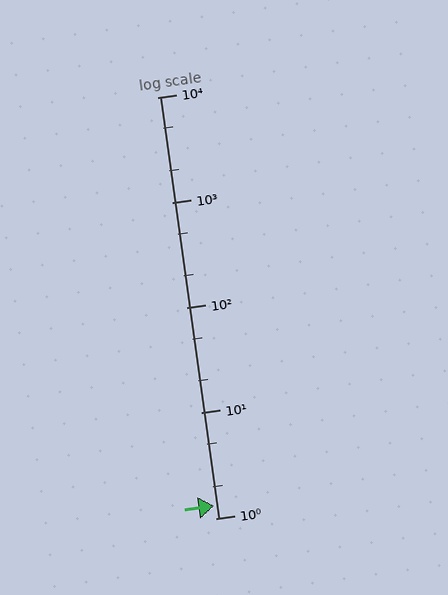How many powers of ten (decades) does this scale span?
The scale spans 4 decades, from 1 to 10000.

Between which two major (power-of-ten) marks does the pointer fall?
The pointer is between 1 and 10.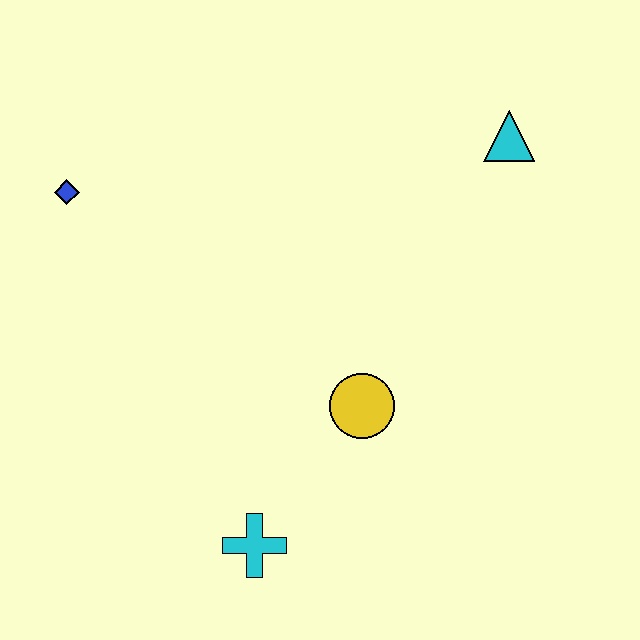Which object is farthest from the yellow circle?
The blue diamond is farthest from the yellow circle.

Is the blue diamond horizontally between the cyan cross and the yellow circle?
No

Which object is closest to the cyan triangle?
The yellow circle is closest to the cyan triangle.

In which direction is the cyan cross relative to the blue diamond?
The cyan cross is below the blue diamond.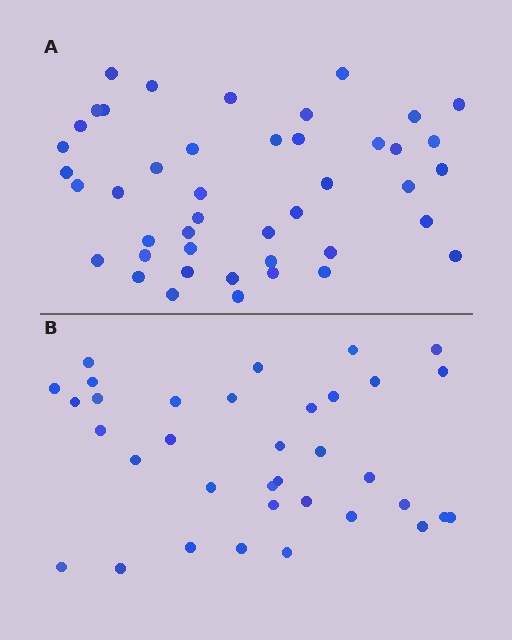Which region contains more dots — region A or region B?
Region A (the top region) has more dots.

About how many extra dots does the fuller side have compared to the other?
Region A has roughly 8 or so more dots than region B.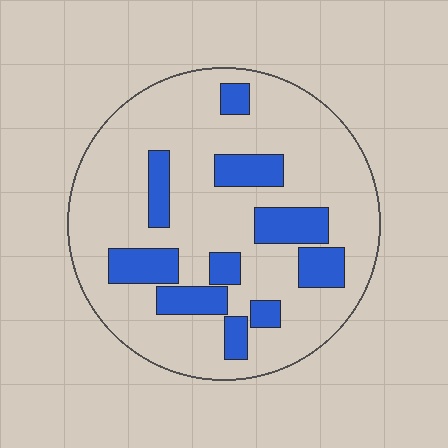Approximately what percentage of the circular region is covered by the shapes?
Approximately 20%.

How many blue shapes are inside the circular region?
10.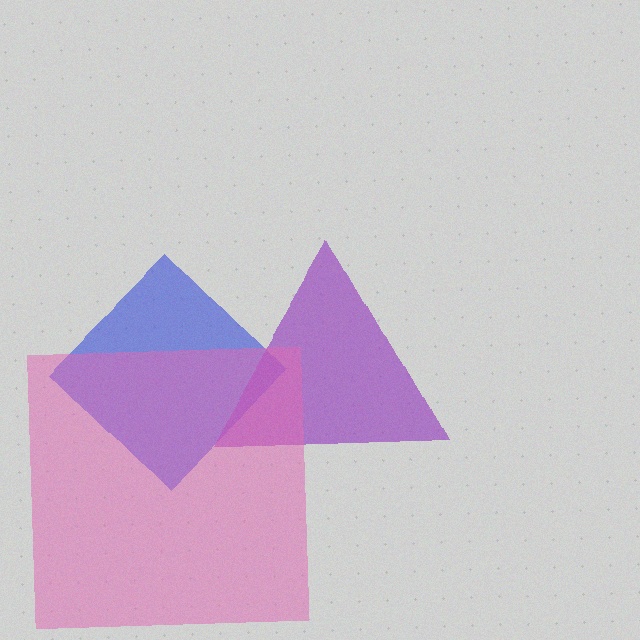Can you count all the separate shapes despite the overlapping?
Yes, there are 3 separate shapes.